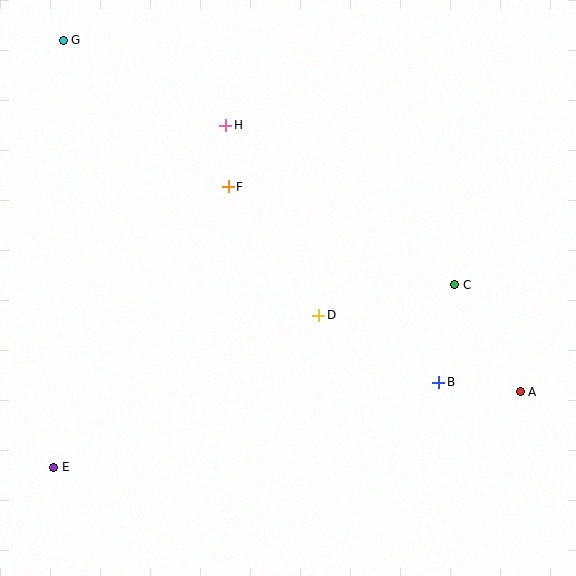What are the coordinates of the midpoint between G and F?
The midpoint between G and F is at (146, 113).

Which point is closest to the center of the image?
Point D at (319, 315) is closest to the center.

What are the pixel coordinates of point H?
Point H is at (226, 125).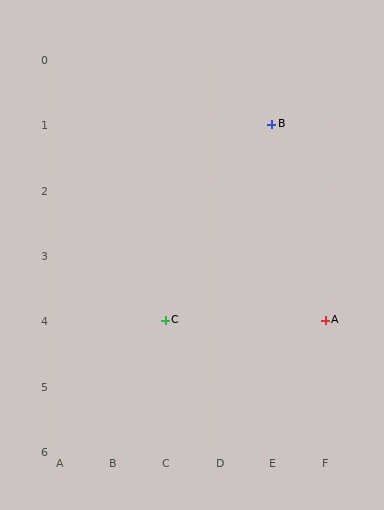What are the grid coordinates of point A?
Point A is at grid coordinates (F, 4).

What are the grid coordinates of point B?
Point B is at grid coordinates (E, 1).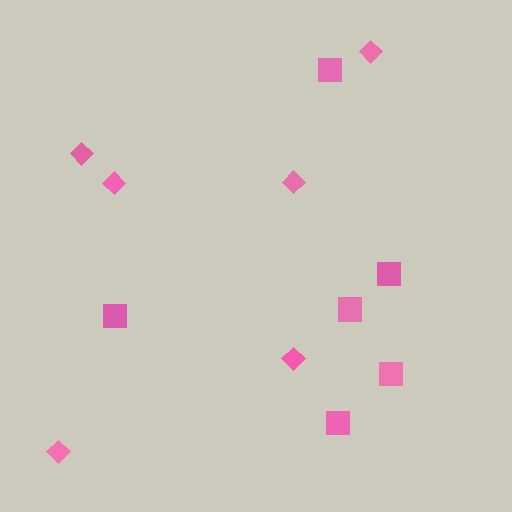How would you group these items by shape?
There are 2 groups: one group of squares (6) and one group of diamonds (6).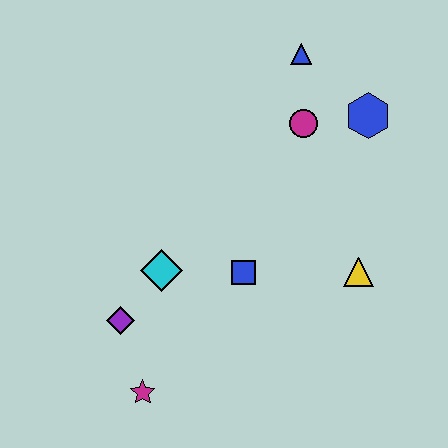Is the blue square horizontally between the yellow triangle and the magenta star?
Yes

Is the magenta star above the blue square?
No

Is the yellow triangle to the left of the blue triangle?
No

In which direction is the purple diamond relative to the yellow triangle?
The purple diamond is to the left of the yellow triangle.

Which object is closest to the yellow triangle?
The blue square is closest to the yellow triangle.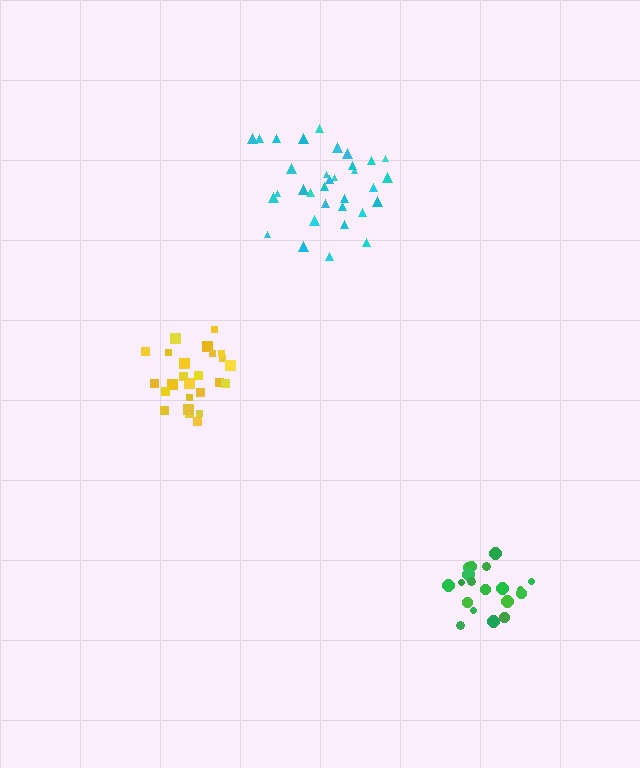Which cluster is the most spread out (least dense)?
Cyan.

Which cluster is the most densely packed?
Yellow.